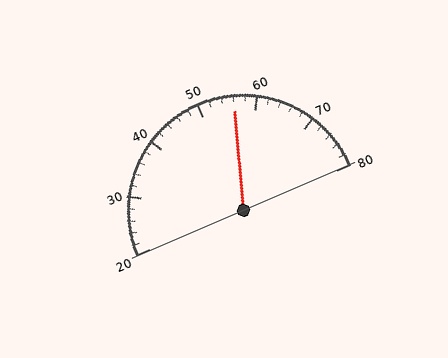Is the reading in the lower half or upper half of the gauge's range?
The reading is in the upper half of the range (20 to 80).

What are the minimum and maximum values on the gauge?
The gauge ranges from 20 to 80.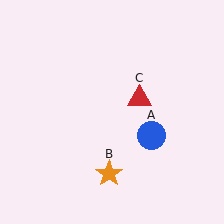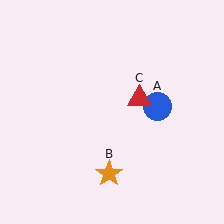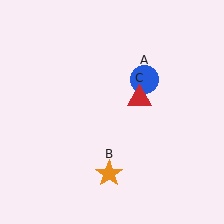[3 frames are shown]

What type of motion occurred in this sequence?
The blue circle (object A) rotated counterclockwise around the center of the scene.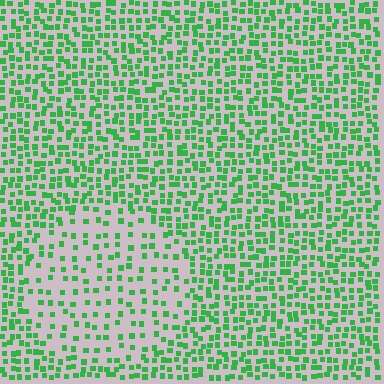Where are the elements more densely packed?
The elements are more densely packed outside the circle boundary.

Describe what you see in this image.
The image contains small green elements arranged at two different densities. A circle-shaped region is visible where the elements are less densely packed than the surrounding area.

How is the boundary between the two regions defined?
The boundary is defined by a change in element density (approximately 2.1x ratio). All elements are the same color, size, and shape.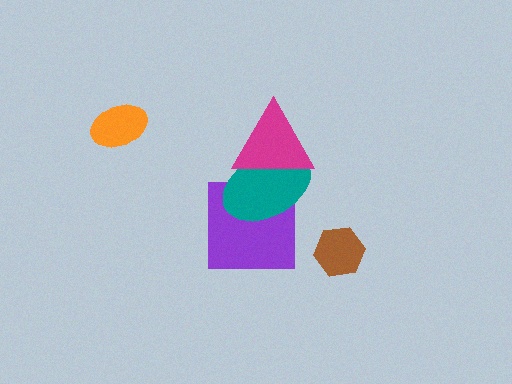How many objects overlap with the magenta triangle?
1 object overlaps with the magenta triangle.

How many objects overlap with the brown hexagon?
0 objects overlap with the brown hexagon.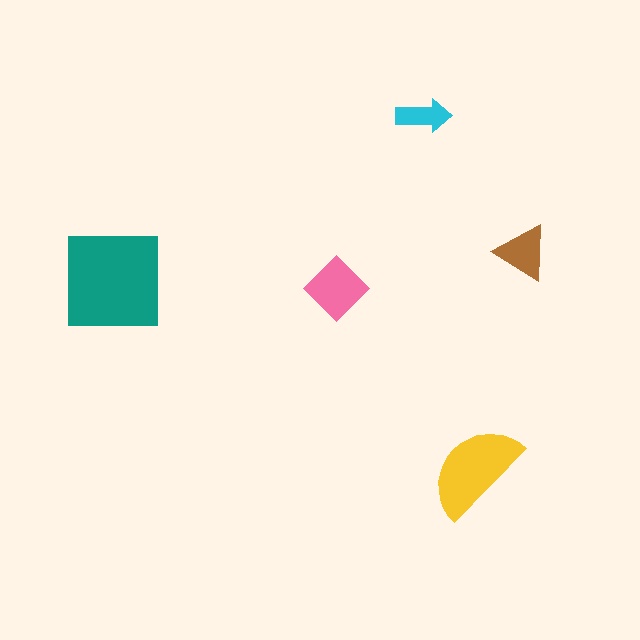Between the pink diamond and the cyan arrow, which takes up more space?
The pink diamond.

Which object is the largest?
The teal square.